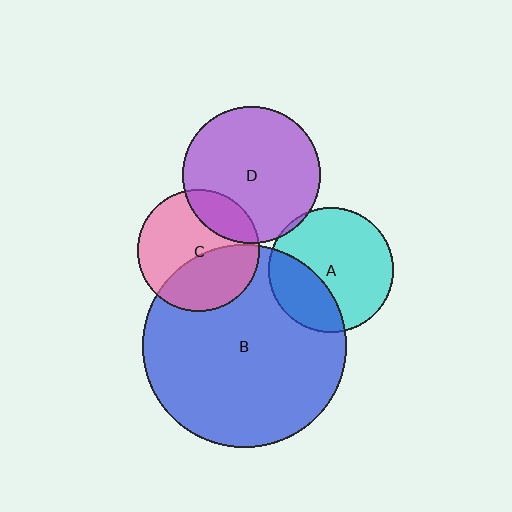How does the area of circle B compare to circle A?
Approximately 2.7 times.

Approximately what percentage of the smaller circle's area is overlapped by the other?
Approximately 5%.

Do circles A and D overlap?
Yes.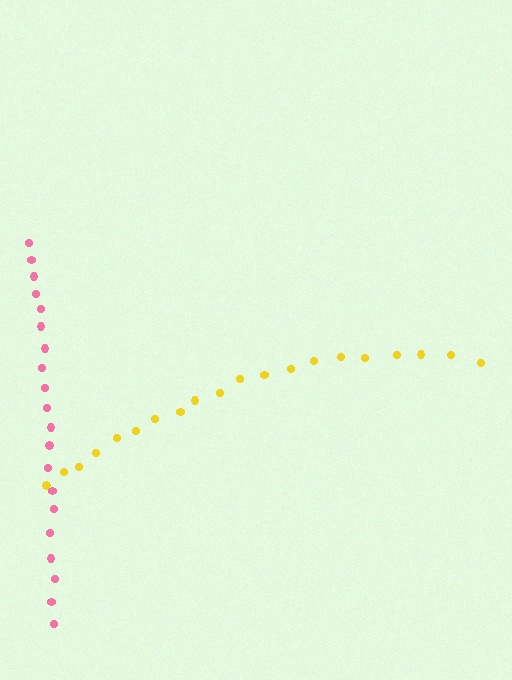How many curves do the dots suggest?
There are 2 distinct paths.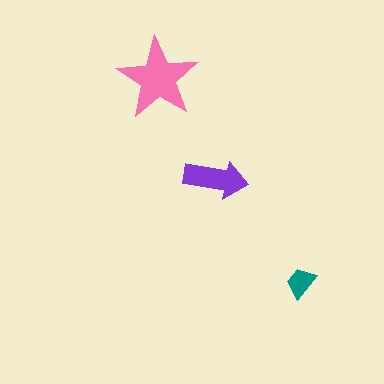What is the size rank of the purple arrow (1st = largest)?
2nd.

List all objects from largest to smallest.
The pink star, the purple arrow, the teal trapezoid.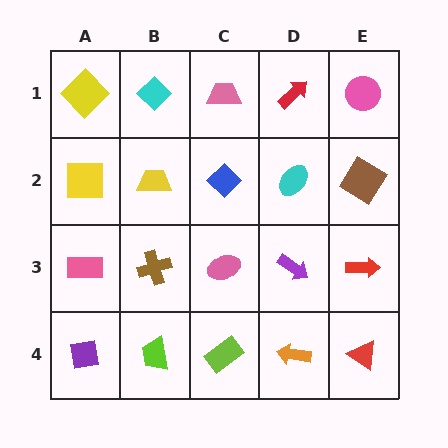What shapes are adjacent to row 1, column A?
A yellow square (row 2, column A), a cyan diamond (row 1, column B).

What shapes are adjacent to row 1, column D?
A cyan ellipse (row 2, column D), a pink trapezoid (row 1, column C), a pink circle (row 1, column E).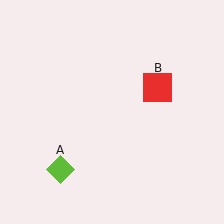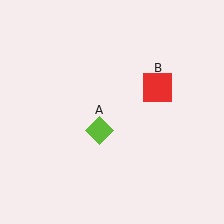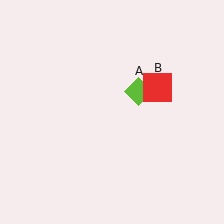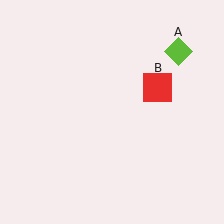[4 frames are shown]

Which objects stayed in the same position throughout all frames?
Red square (object B) remained stationary.